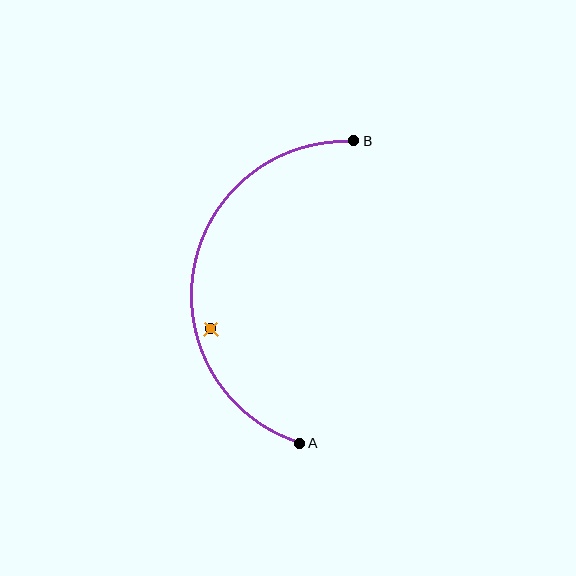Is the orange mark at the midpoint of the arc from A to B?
No — the orange mark does not lie on the arc at all. It sits slightly inside the curve.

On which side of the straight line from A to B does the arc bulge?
The arc bulges to the left of the straight line connecting A and B.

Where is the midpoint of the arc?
The arc midpoint is the point on the curve farthest from the straight line joining A and B. It sits to the left of that line.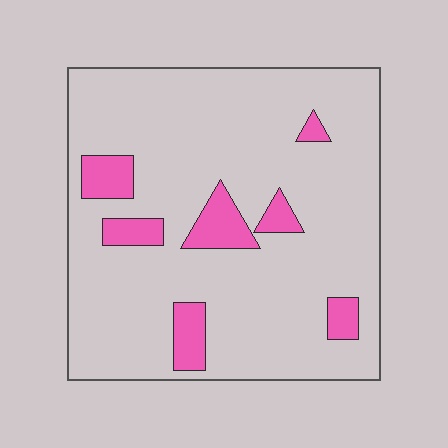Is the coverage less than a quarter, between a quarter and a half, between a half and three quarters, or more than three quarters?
Less than a quarter.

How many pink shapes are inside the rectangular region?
7.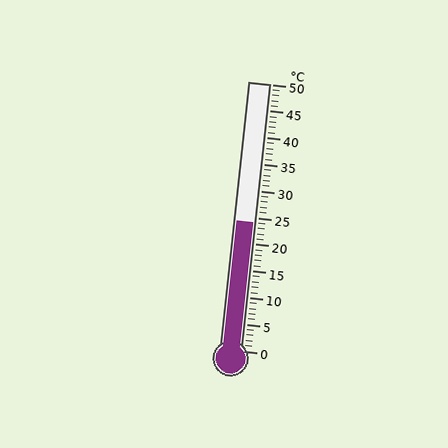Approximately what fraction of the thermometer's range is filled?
The thermometer is filled to approximately 50% of its range.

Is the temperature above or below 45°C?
The temperature is below 45°C.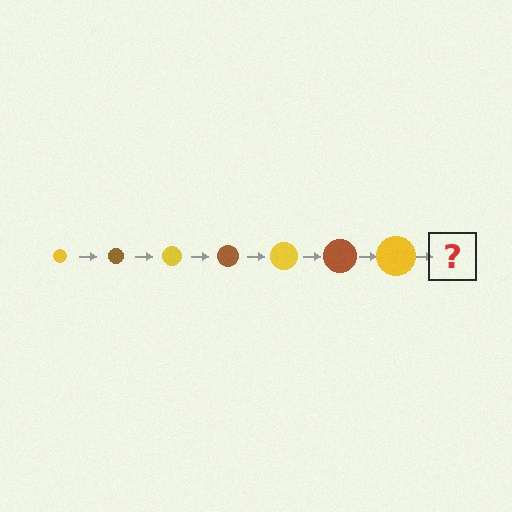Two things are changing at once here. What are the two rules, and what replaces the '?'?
The two rules are that the circle grows larger each step and the color cycles through yellow and brown. The '?' should be a brown circle, larger than the previous one.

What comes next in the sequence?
The next element should be a brown circle, larger than the previous one.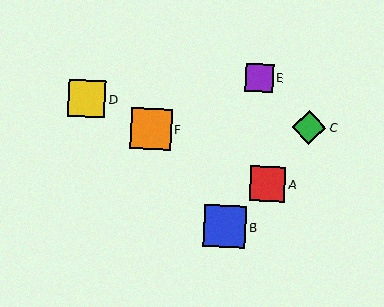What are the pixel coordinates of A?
Object A is at (268, 184).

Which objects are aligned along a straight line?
Objects A, D, F are aligned along a straight line.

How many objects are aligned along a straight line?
3 objects (A, D, F) are aligned along a straight line.